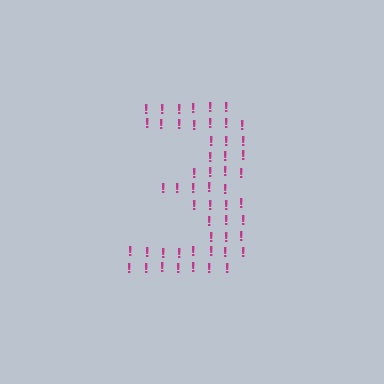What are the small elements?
The small elements are exclamation marks.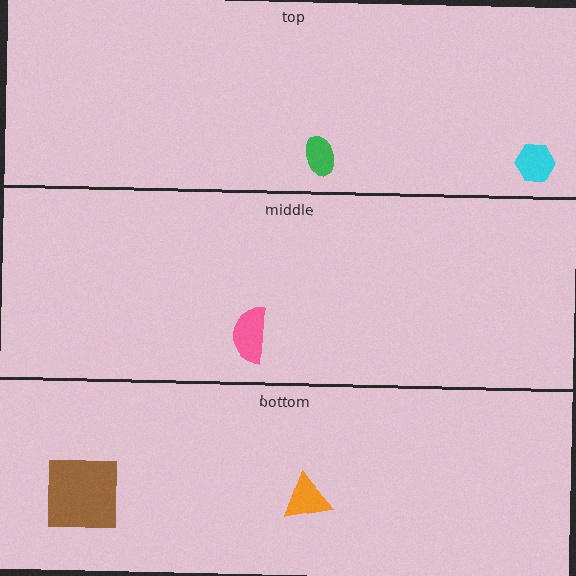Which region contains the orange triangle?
The bottom region.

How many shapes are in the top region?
2.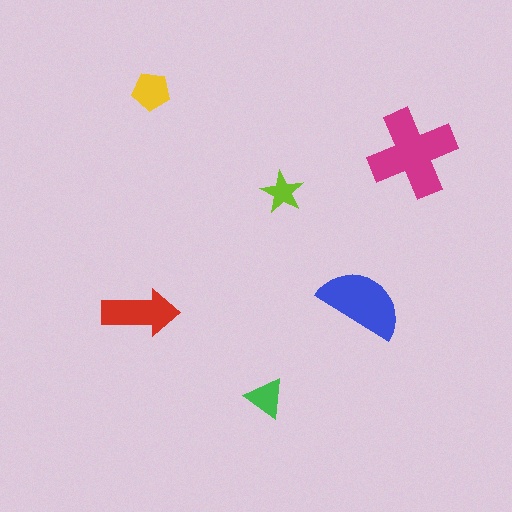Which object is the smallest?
The lime star.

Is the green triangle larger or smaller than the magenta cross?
Smaller.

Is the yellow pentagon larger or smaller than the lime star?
Larger.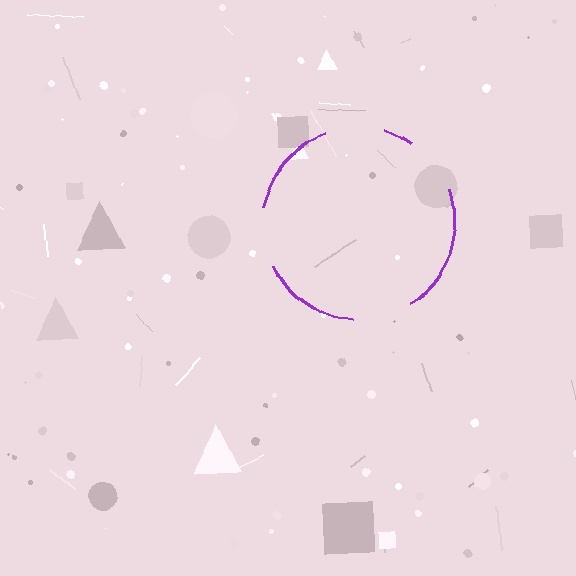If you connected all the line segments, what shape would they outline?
They would outline a circle.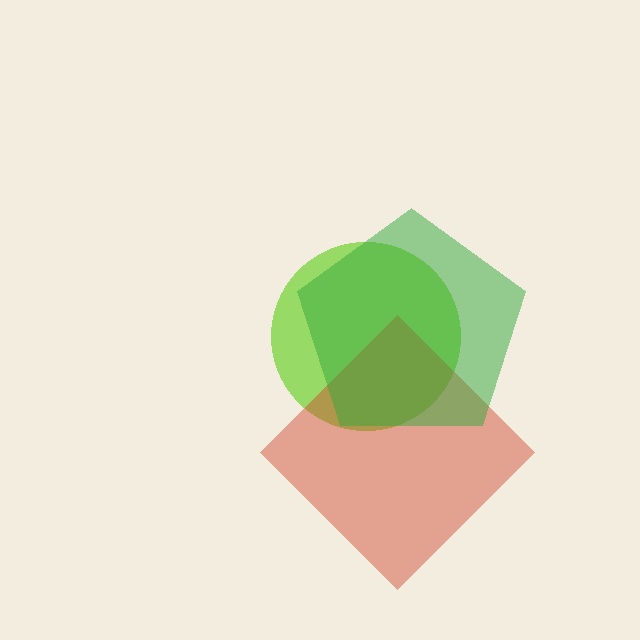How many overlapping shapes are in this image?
There are 3 overlapping shapes in the image.